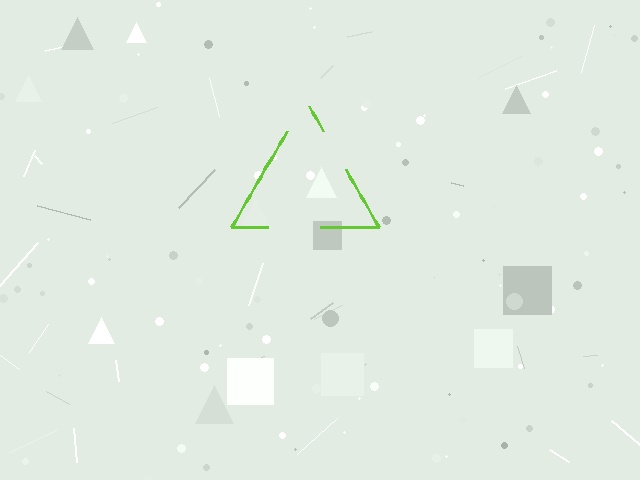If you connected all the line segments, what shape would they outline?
They would outline a triangle.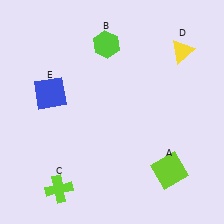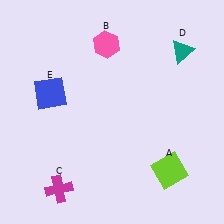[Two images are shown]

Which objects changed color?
B changed from lime to pink. C changed from lime to magenta. D changed from yellow to teal.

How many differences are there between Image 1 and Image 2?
There are 3 differences between the two images.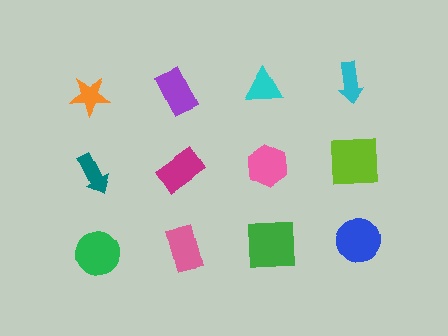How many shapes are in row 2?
4 shapes.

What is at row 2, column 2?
A magenta rectangle.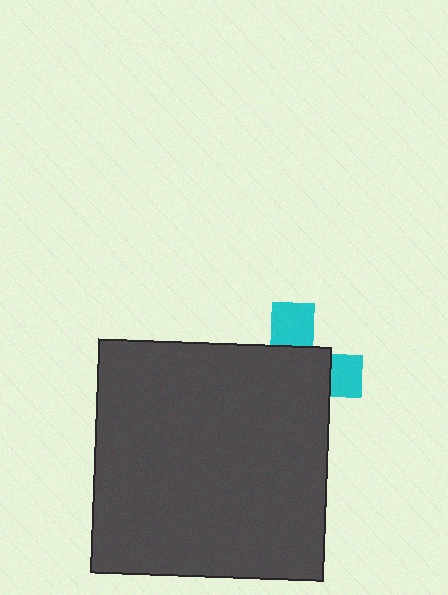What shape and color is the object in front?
The object in front is a dark gray square.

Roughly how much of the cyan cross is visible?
A small part of it is visible (roughly 32%).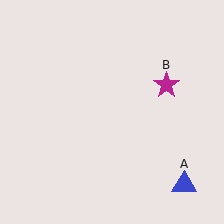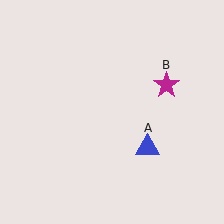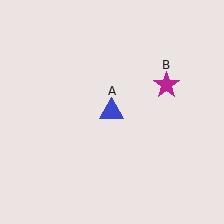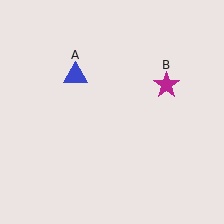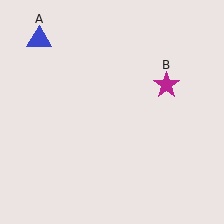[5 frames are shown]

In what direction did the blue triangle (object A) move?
The blue triangle (object A) moved up and to the left.